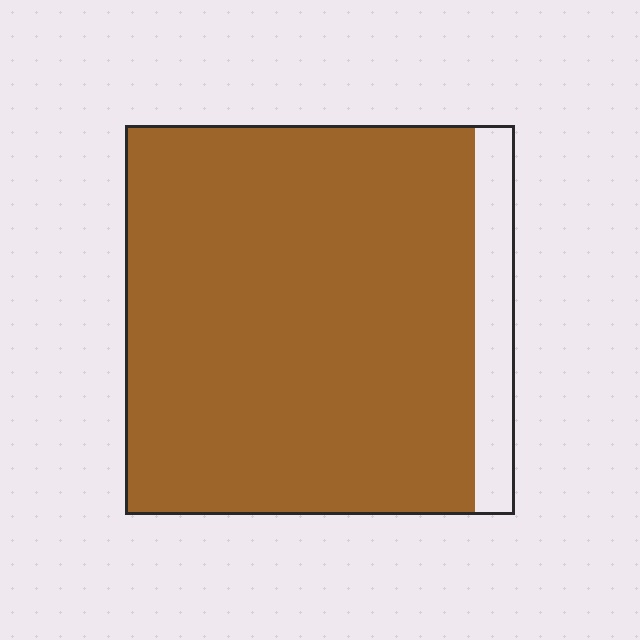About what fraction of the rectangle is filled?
About nine tenths (9/10).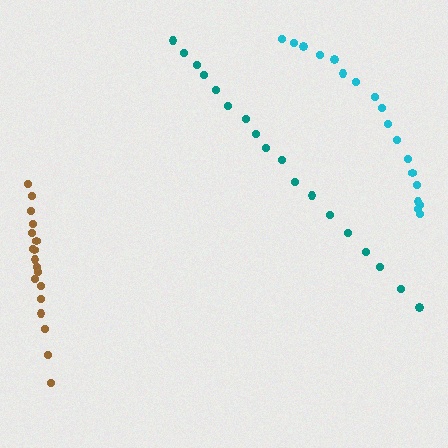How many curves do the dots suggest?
There are 3 distinct paths.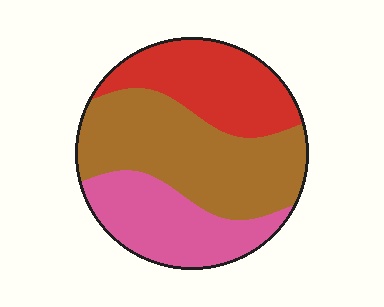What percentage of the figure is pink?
Pink takes up about one quarter (1/4) of the figure.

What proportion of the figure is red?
Red takes up about one quarter (1/4) of the figure.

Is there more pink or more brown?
Brown.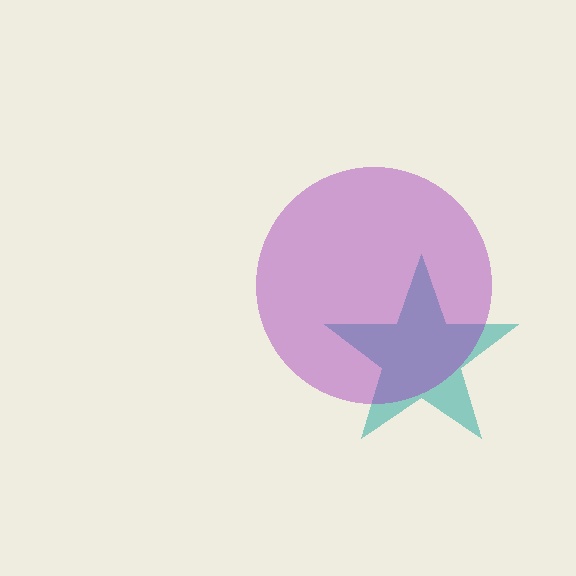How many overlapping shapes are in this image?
There are 2 overlapping shapes in the image.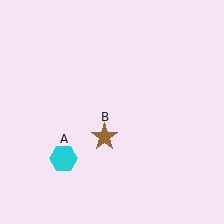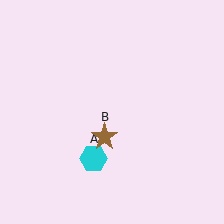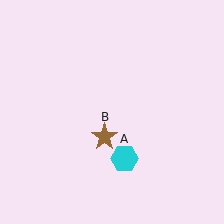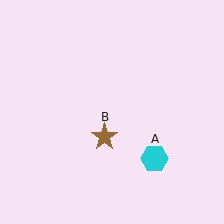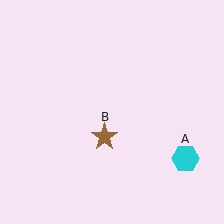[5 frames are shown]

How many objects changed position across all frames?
1 object changed position: cyan hexagon (object A).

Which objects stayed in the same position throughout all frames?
Brown star (object B) remained stationary.